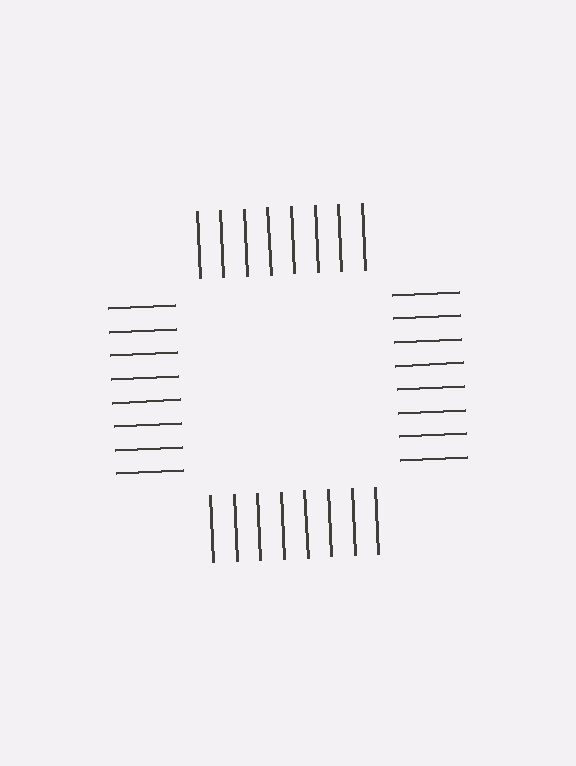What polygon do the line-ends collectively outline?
An illusory square — the line segments terminate on its edges but no continuous stroke is drawn.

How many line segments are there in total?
32 — 8 along each of the 4 edges.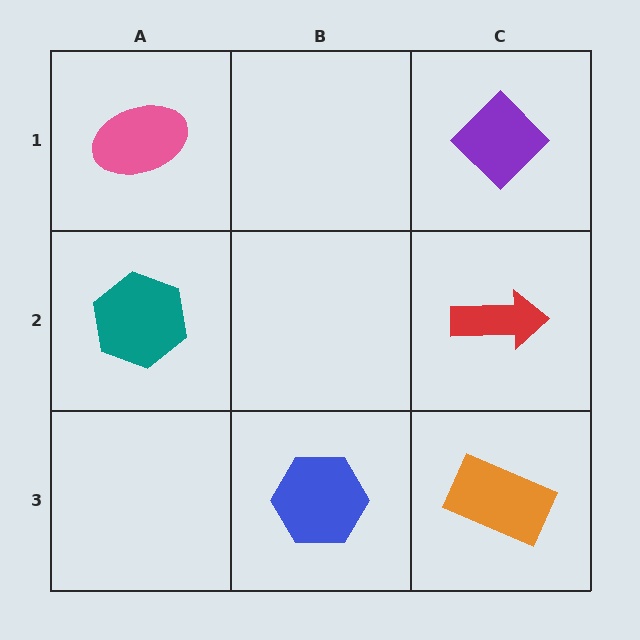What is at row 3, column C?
An orange rectangle.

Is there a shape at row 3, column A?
No, that cell is empty.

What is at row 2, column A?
A teal hexagon.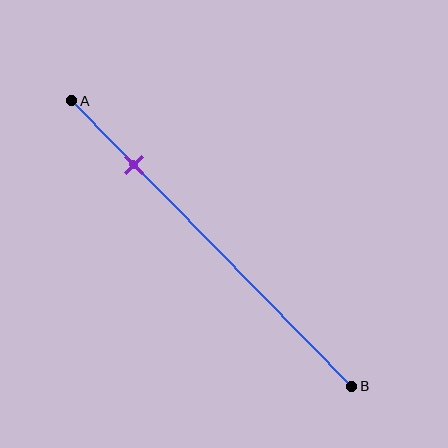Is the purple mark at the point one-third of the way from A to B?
No, the mark is at about 20% from A, not at the 33% one-third point.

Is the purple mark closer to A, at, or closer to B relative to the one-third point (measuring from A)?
The purple mark is closer to point A than the one-third point of segment AB.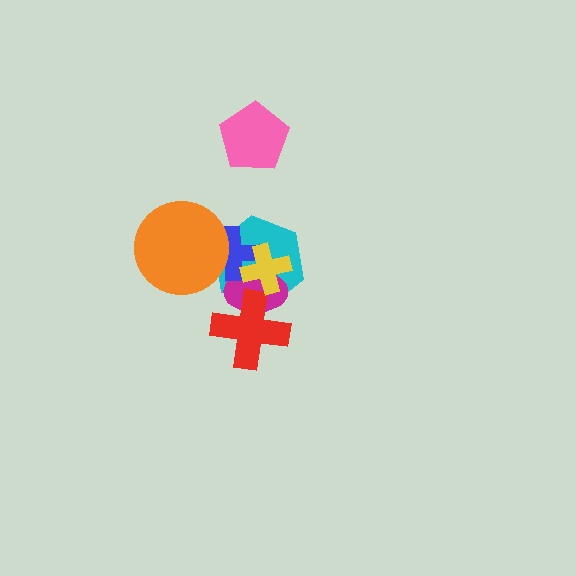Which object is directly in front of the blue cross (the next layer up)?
The yellow cross is directly in front of the blue cross.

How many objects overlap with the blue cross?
4 objects overlap with the blue cross.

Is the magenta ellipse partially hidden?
Yes, it is partially covered by another shape.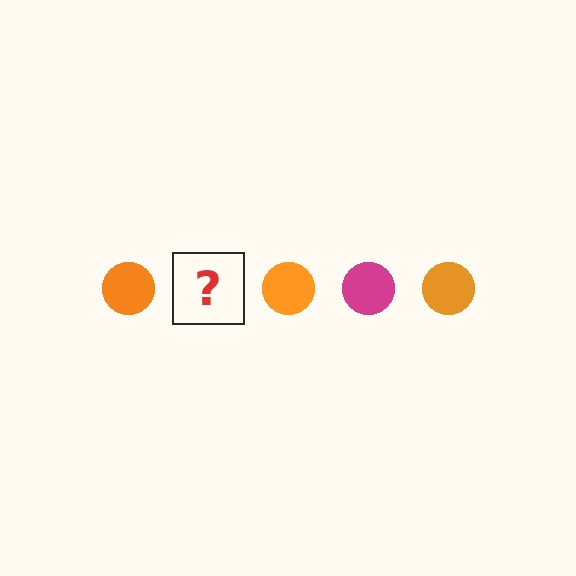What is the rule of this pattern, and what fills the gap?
The rule is that the pattern cycles through orange, magenta circles. The gap should be filled with a magenta circle.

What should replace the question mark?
The question mark should be replaced with a magenta circle.